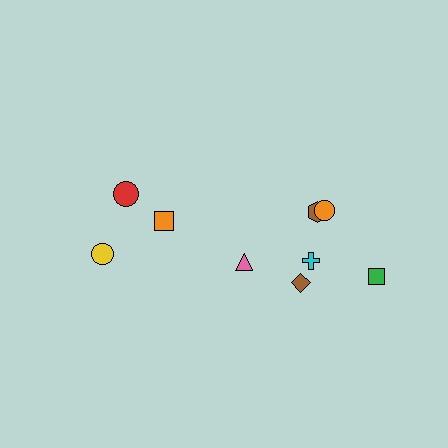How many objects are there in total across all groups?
There are 9 objects.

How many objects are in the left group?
There are 3 objects.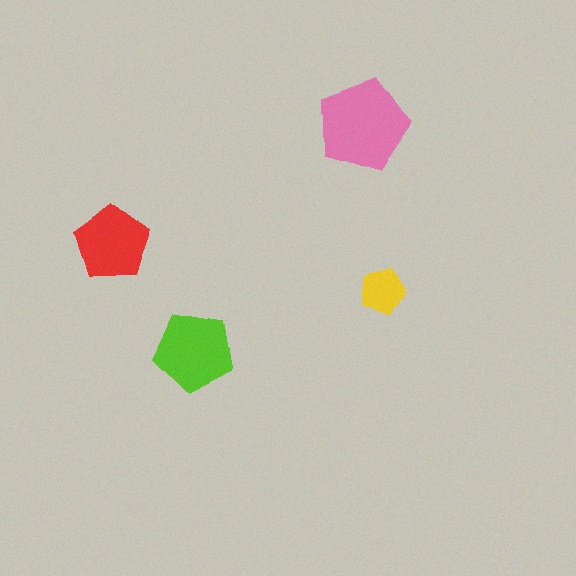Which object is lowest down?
The lime pentagon is bottommost.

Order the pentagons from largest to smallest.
the pink one, the lime one, the red one, the yellow one.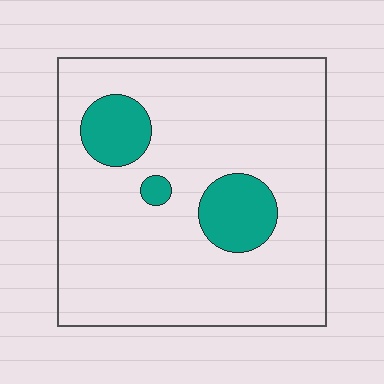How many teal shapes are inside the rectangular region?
3.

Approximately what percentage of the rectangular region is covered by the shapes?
Approximately 15%.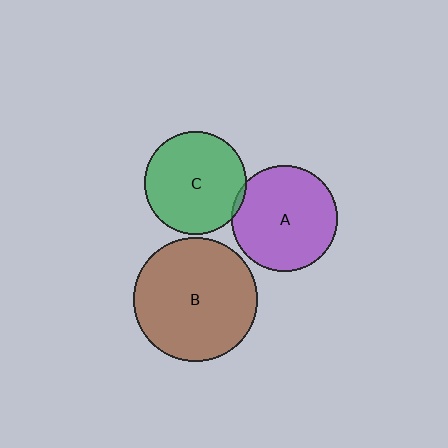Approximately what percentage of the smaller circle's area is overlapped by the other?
Approximately 5%.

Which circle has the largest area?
Circle B (brown).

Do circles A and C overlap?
Yes.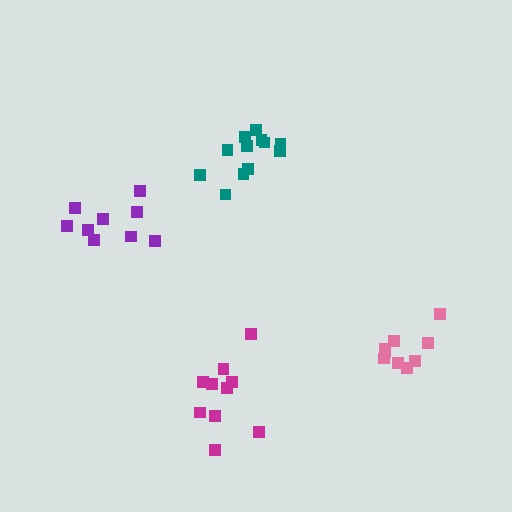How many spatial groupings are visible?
There are 4 spatial groupings.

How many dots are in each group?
Group 1: 9 dots, Group 2: 12 dots, Group 3: 9 dots, Group 4: 10 dots (40 total).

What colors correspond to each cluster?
The clusters are colored: purple, teal, pink, magenta.